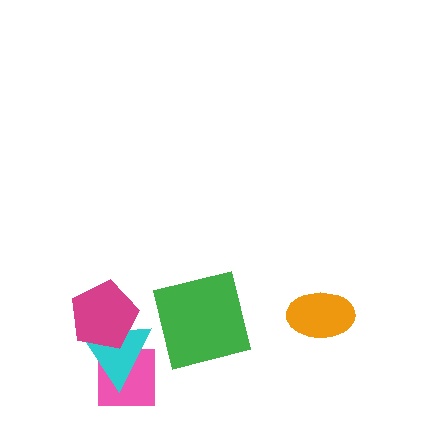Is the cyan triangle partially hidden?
Yes, it is partially covered by another shape.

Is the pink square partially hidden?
Yes, it is partially covered by another shape.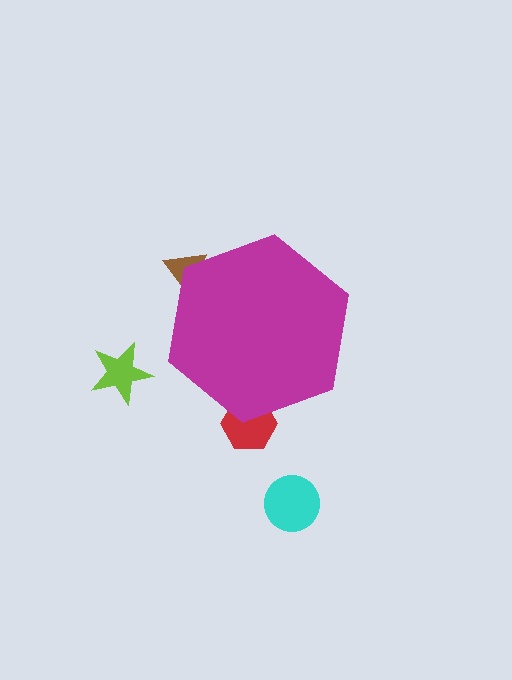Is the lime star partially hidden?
No, the lime star is fully visible.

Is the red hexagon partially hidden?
Yes, the red hexagon is partially hidden behind the magenta hexagon.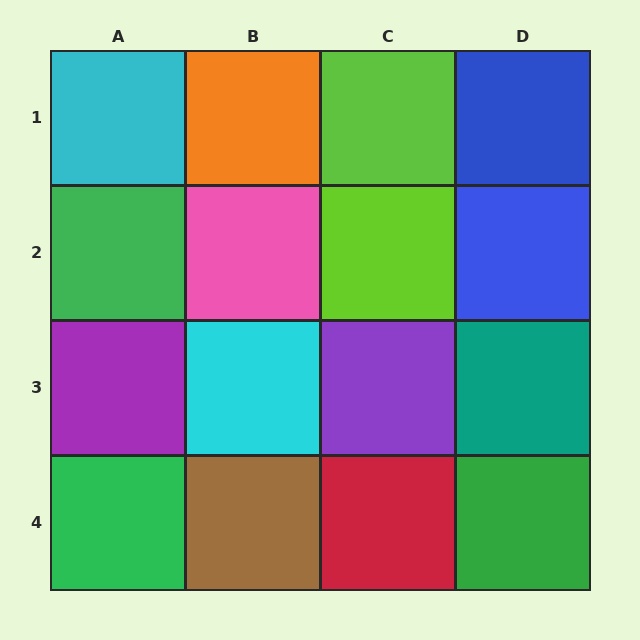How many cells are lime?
2 cells are lime.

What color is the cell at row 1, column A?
Cyan.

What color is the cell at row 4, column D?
Green.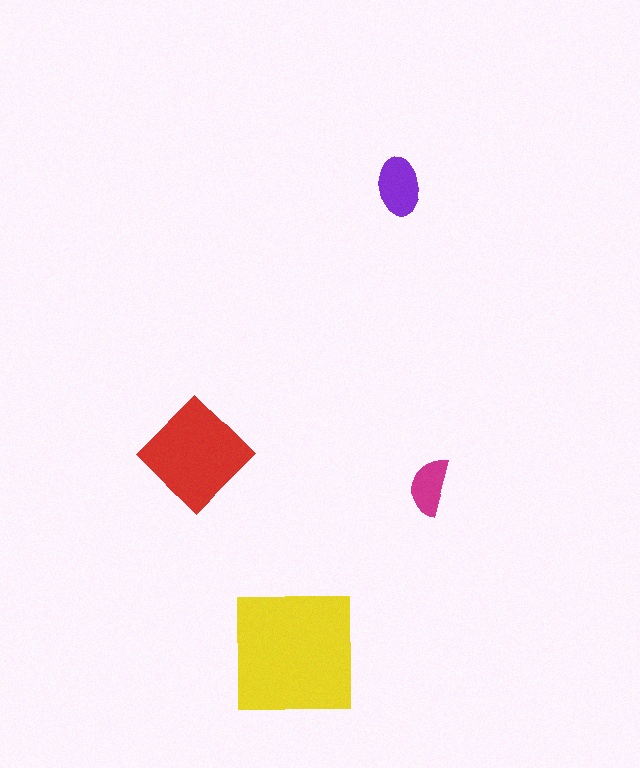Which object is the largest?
The yellow square.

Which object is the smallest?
The magenta semicircle.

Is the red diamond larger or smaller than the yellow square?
Smaller.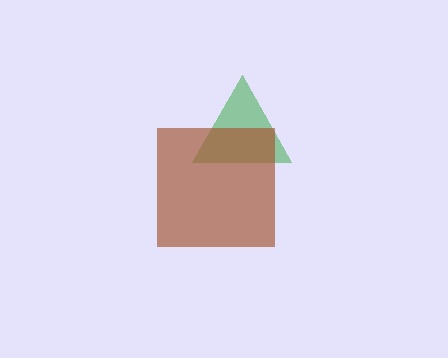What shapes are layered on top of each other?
The layered shapes are: a green triangle, a brown square.